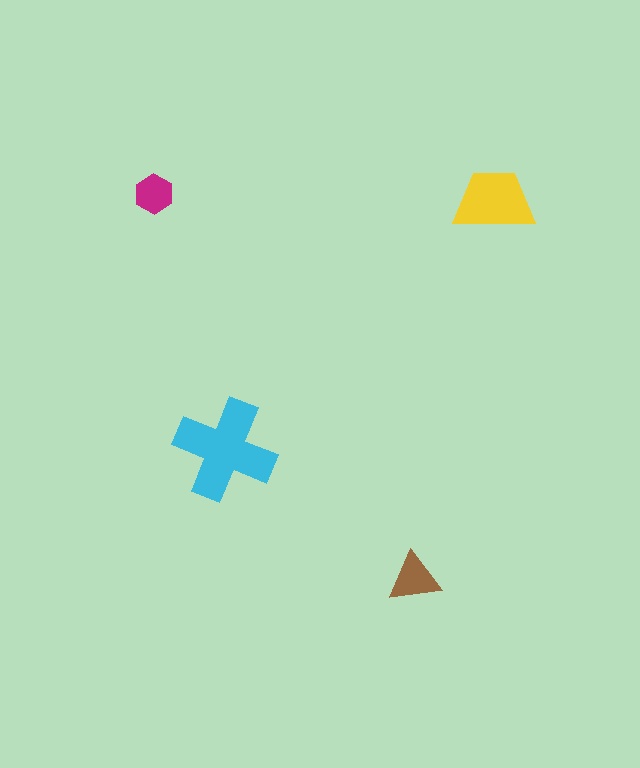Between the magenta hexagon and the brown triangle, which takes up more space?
The brown triangle.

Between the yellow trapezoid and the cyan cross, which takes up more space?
The cyan cross.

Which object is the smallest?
The magenta hexagon.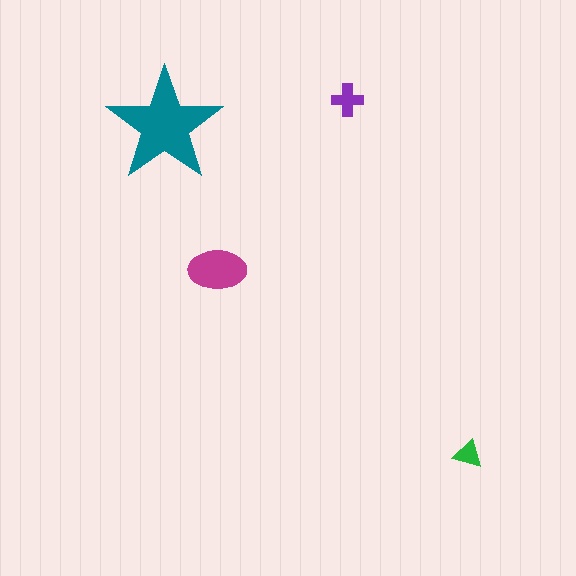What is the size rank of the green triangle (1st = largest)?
4th.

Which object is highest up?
The purple cross is topmost.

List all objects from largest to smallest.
The teal star, the magenta ellipse, the purple cross, the green triangle.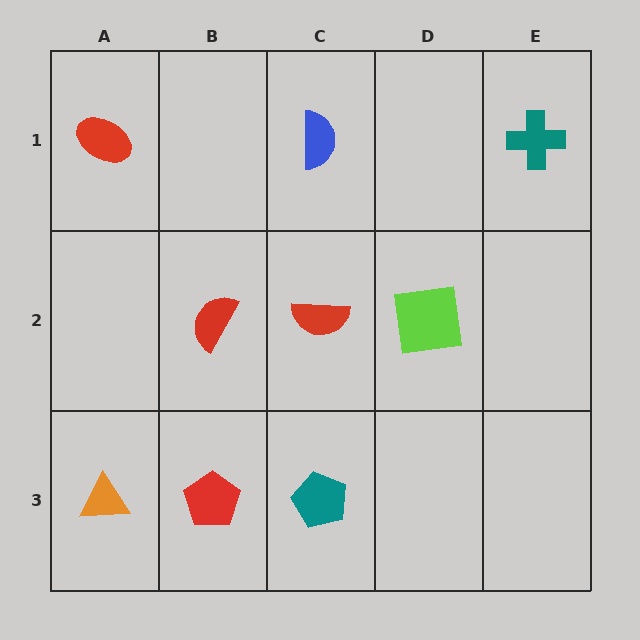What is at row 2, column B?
A red semicircle.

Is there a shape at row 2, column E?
No, that cell is empty.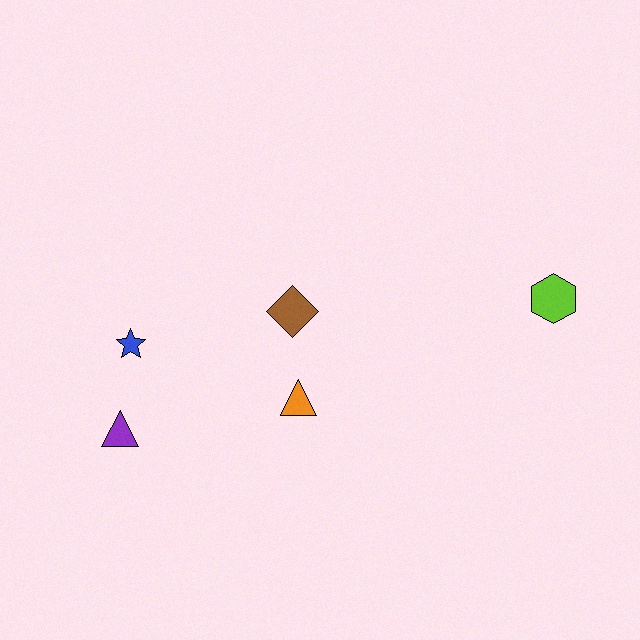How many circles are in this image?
There are no circles.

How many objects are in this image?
There are 5 objects.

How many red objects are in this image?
There are no red objects.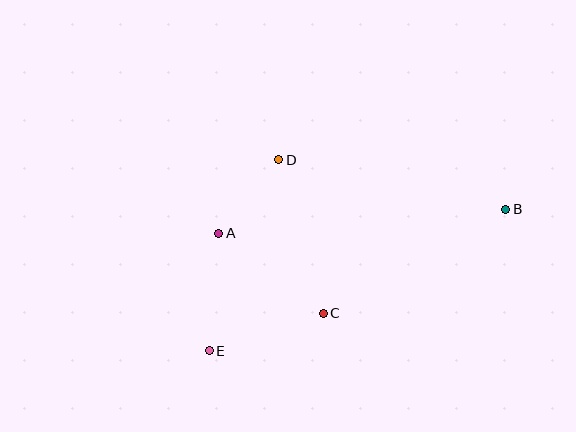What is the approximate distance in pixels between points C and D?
The distance between C and D is approximately 160 pixels.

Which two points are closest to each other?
Points A and D are closest to each other.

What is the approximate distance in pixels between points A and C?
The distance between A and C is approximately 131 pixels.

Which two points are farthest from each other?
Points B and E are farthest from each other.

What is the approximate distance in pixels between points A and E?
The distance between A and E is approximately 118 pixels.